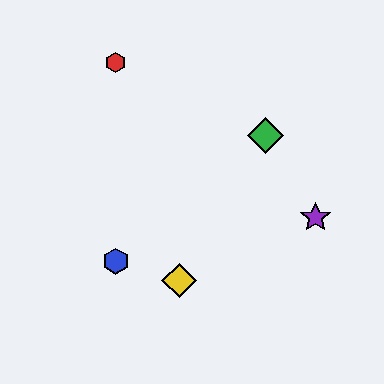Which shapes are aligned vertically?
The red hexagon, the blue hexagon are aligned vertically.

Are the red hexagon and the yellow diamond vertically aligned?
No, the red hexagon is at x≈116 and the yellow diamond is at x≈179.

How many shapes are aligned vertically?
2 shapes (the red hexagon, the blue hexagon) are aligned vertically.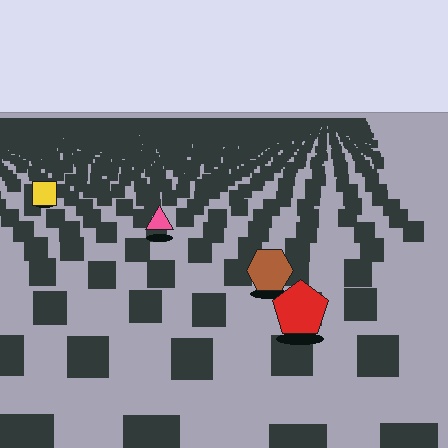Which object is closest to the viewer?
The red pentagon is closest. The texture marks near it are larger and more spread out.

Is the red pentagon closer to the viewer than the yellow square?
Yes. The red pentagon is closer — you can tell from the texture gradient: the ground texture is coarser near it.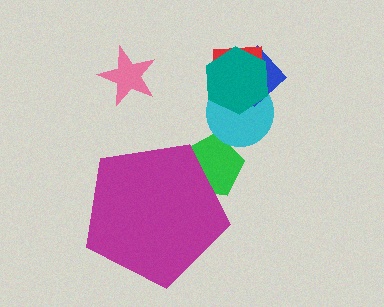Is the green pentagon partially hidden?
Yes, the green pentagon is partially hidden behind the magenta pentagon.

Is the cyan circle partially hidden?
No, the cyan circle is fully visible.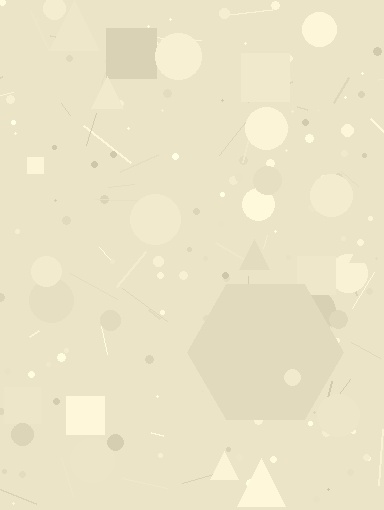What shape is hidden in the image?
A hexagon is hidden in the image.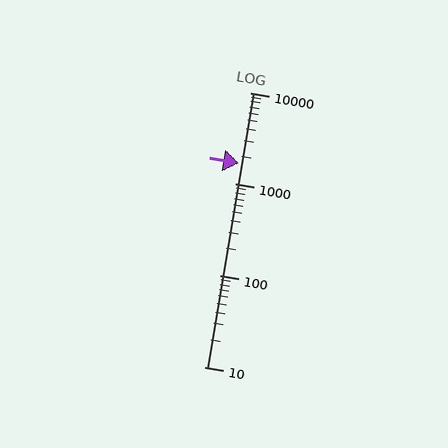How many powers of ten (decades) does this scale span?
The scale spans 3 decades, from 10 to 10000.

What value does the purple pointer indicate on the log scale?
The pointer indicates approximately 1700.